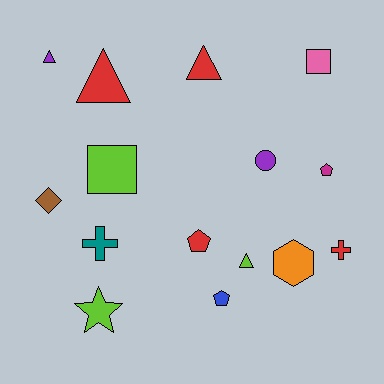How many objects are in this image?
There are 15 objects.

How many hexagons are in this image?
There is 1 hexagon.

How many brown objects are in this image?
There is 1 brown object.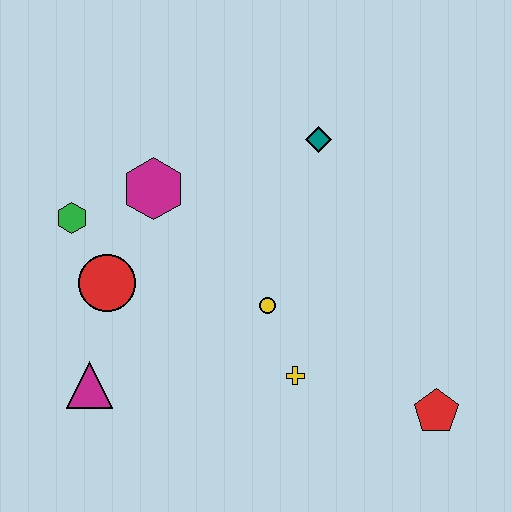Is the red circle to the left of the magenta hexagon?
Yes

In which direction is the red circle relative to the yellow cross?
The red circle is to the left of the yellow cross.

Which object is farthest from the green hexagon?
The red pentagon is farthest from the green hexagon.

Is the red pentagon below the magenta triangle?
Yes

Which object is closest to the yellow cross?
The yellow circle is closest to the yellow cross.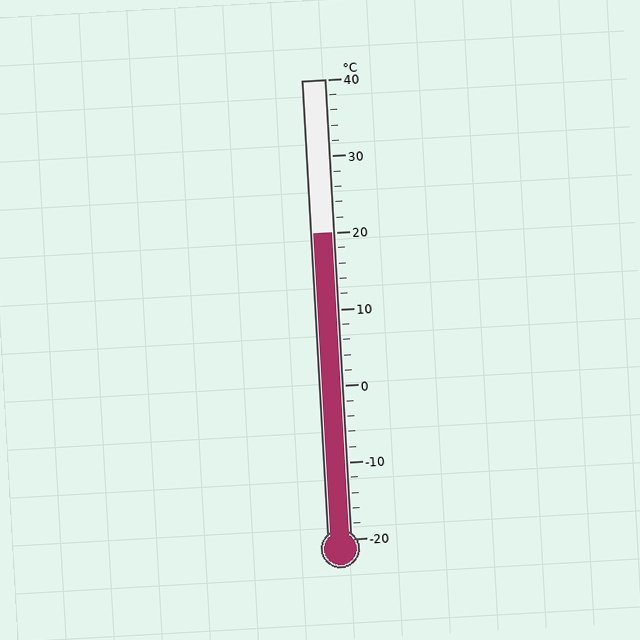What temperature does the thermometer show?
The thermometer shows approximately 20°C.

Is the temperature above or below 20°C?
The temperature is at 20°C.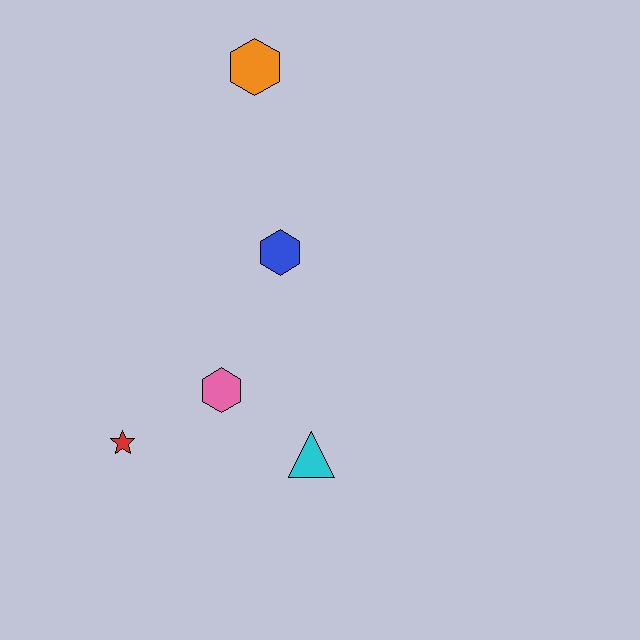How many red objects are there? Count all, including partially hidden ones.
There is 1 red object.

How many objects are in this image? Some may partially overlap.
There are 5 objects.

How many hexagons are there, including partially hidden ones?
There are 3 hexagons.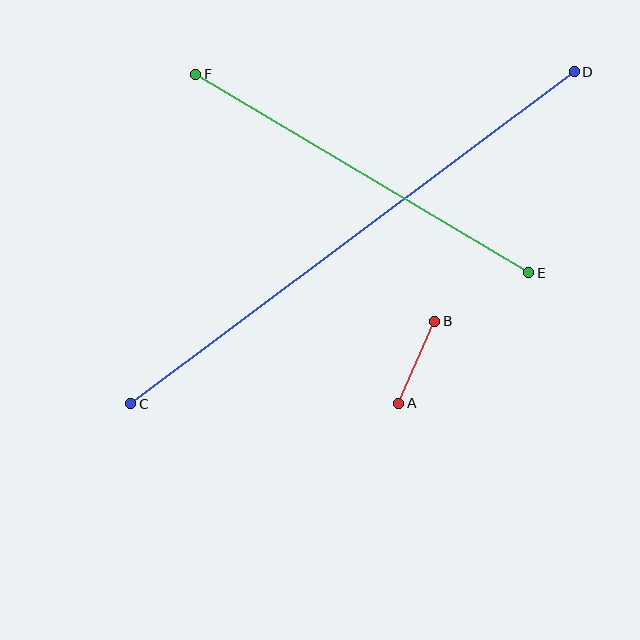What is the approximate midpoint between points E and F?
The midpoint is at approximately (362, 173) pixels.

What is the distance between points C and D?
The distance is approximately 554 pixels.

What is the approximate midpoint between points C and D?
The midpoint is at approximately (353, 238) pixels.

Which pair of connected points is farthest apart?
Points C and D are farthest apart.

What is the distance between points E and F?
The distance is approximately 388 pixels.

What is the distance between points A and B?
The distance is approximately 89 pixels.